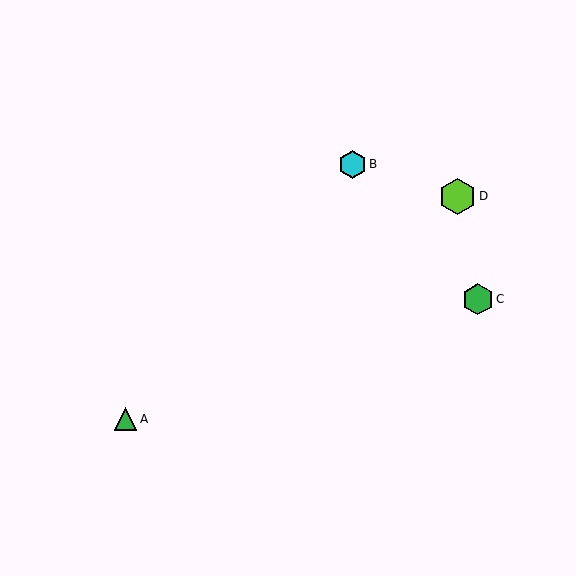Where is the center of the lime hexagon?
The center of the lime hexagon is at (458, 196).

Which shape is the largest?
The lime hexagon (labeled D) is the largest.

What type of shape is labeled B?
Shape B is a cyan hexagon.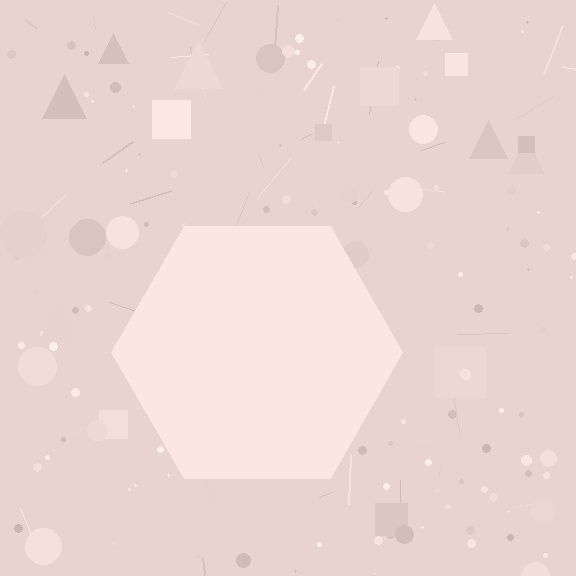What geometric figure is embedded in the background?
A hexagon is embedded in the background.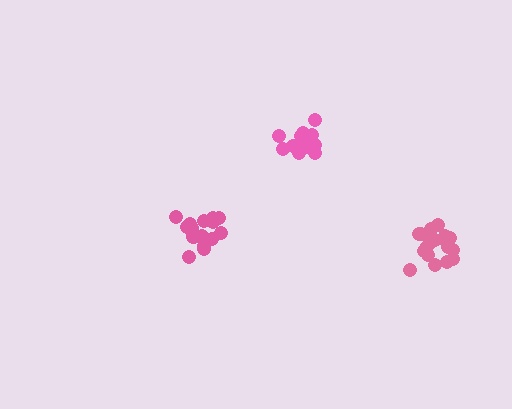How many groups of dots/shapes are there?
There are 3 groups.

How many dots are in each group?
Group 1: 19 dots, Group 2: 15 dots, Group 3: 19 dots (53 total).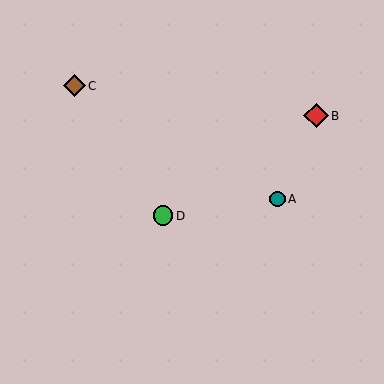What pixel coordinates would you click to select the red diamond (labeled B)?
Click at (316, 116) to select the red diamond B.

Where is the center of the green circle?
The center of the green circle is at (163, 216).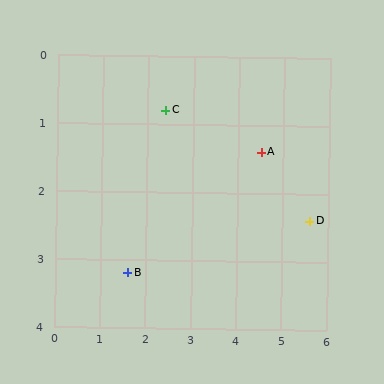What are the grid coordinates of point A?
Point A is at approximately (4.5, 1.4).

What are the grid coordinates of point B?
Point B is at approximately (1.6, 3.2).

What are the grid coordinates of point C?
Point C is at approximately (2.4, 0.8).